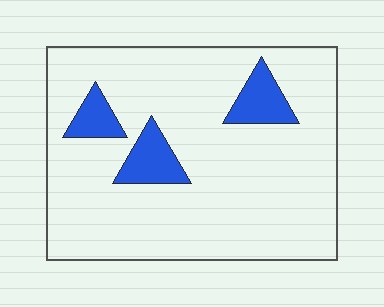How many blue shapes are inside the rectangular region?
3.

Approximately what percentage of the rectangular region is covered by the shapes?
Approximately 10%.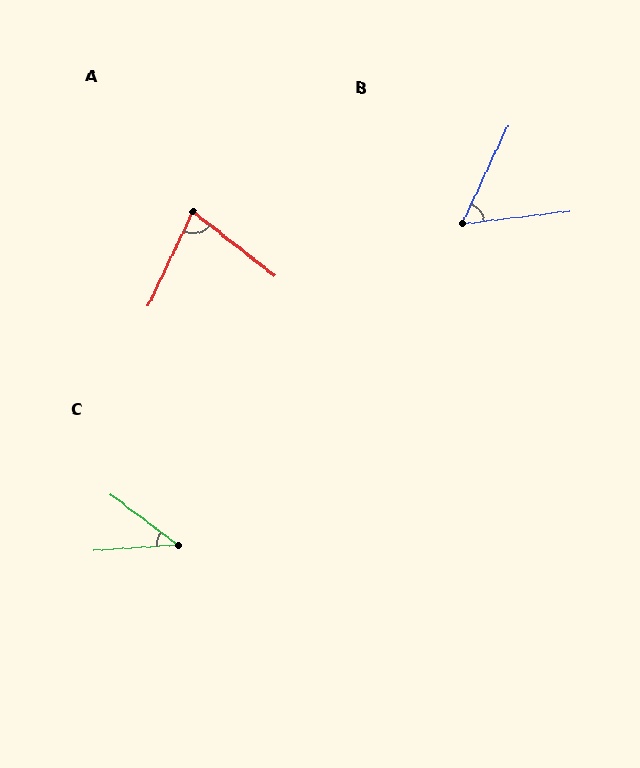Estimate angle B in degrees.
Approximately 58 degrees.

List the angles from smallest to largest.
C (41°), B (58°), A (77°).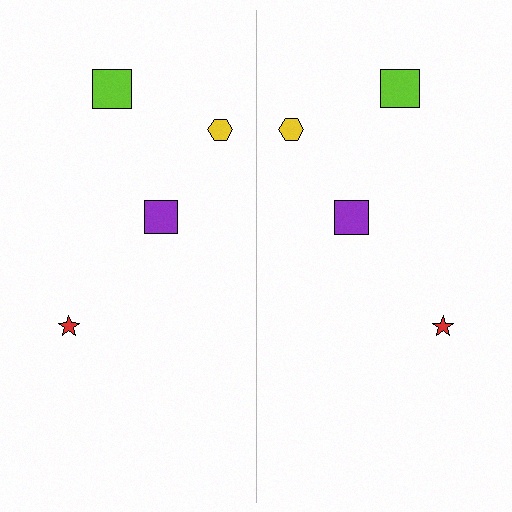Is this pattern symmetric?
Yes, this pattern has bilateral (reflection) symmetry.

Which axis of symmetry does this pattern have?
The pattern has a vertical axis of symmetry running through the center of the image.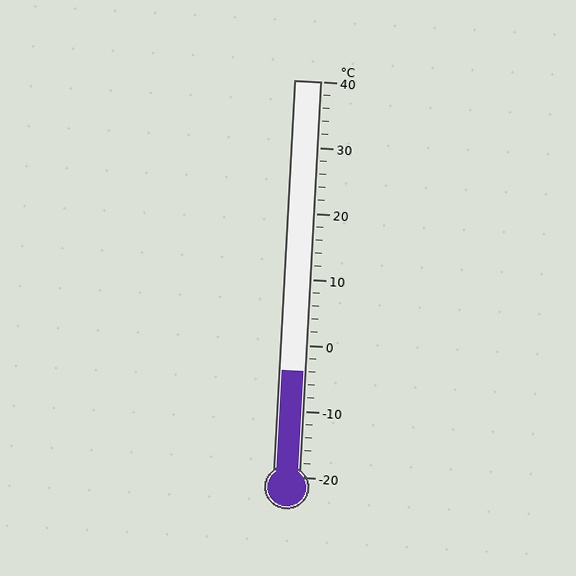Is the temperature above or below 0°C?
The temperature is below 0°C.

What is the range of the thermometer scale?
The thermometer scale ranges from -20°C to 40°C.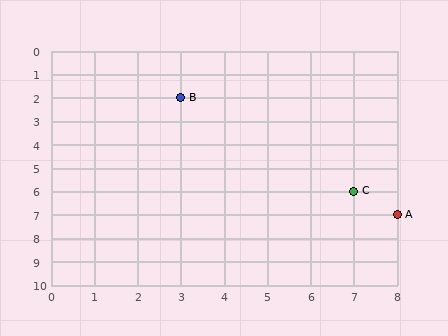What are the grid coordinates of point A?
Point A is at grid coordinates (8, 7).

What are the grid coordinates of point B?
Point B is at grid coordinates (3, 2).